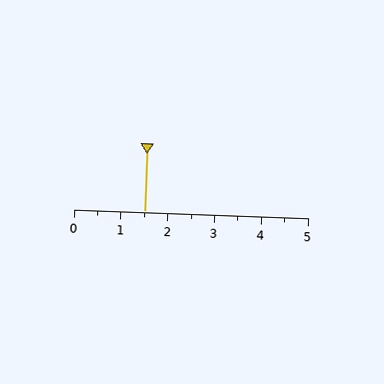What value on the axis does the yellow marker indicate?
The marker indicates approximately 1.5.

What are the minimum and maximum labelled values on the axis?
The axis runs from 0 to 5.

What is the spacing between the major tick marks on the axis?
The major ticks are spaced 1 apart.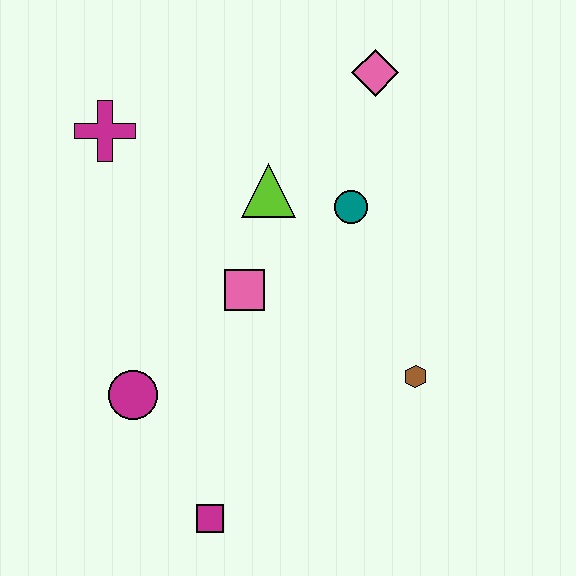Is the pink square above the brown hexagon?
Yes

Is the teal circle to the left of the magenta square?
No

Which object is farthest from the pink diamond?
The magenta square is farthest from the pink diamond.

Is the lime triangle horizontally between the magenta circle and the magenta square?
No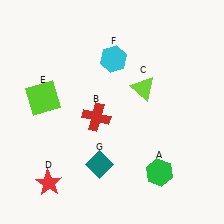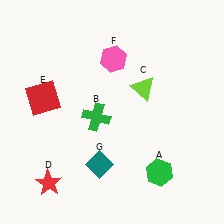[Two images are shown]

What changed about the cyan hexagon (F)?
In Image 1, F is cyan. In Image 2, it changed to pink.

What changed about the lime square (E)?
In Image 1, E is lime. In Image 2, it changed to red.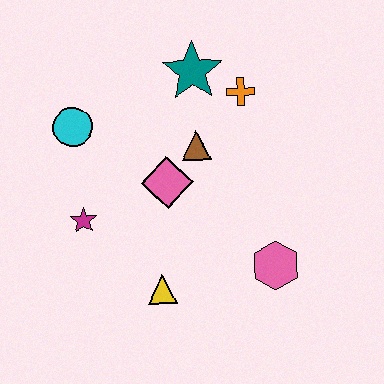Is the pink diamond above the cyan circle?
No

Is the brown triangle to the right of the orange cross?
No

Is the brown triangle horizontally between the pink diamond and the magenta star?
No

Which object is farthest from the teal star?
The yellow triangle is farthest from the teal star.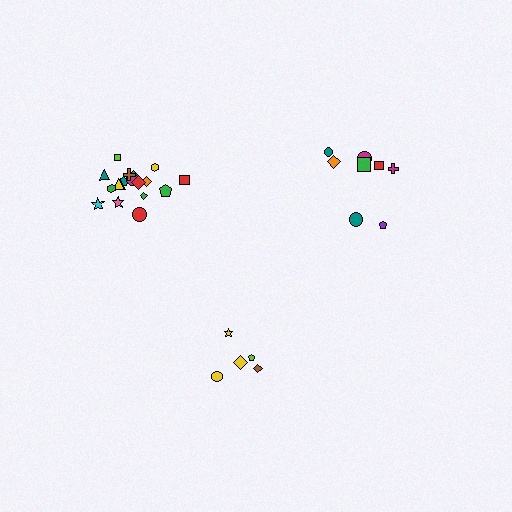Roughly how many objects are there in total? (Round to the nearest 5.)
Roughly 30 objects in total.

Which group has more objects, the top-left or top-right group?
The top-left group.